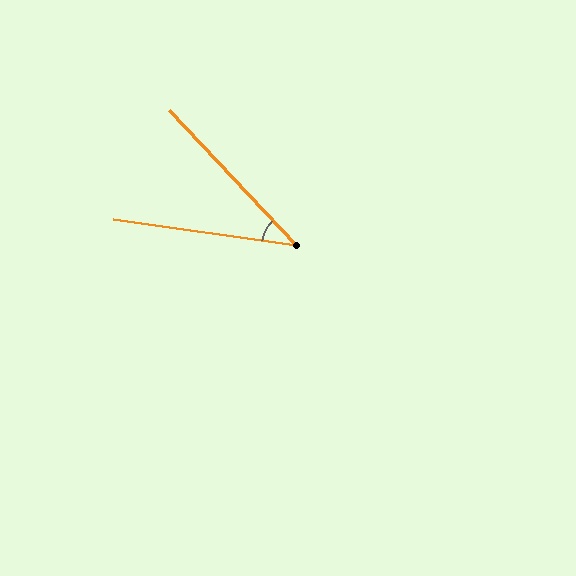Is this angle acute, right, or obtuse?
It is acute.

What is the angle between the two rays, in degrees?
Approximately 39 degrees.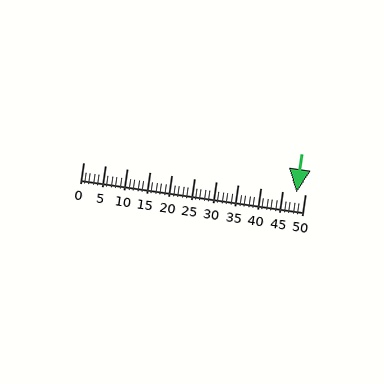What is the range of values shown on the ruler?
The ruler shows values from 0 to 50.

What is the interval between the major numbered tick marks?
The major tick marks are spaced 5 units apart.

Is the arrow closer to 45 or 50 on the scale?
The arrow is closer to 50.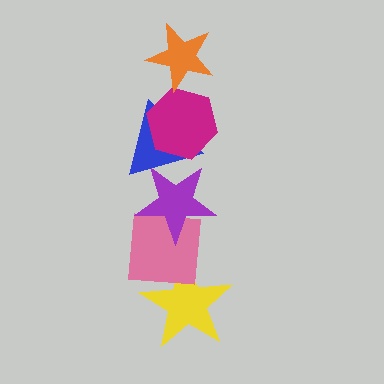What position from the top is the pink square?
The pink square is 5th from the top.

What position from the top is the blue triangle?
The blue triangle is 3rd from the top.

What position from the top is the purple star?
The purple star is 4th from the top.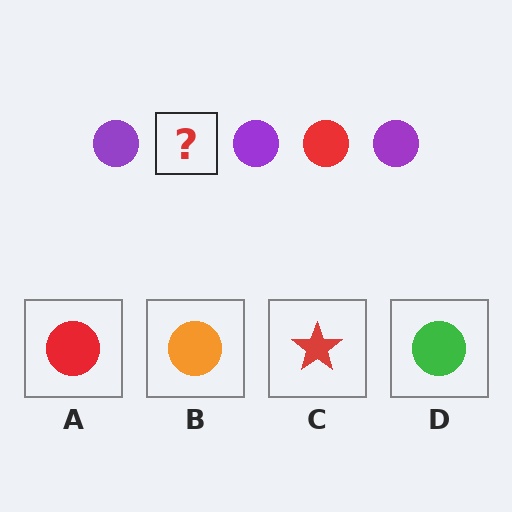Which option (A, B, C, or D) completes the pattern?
A.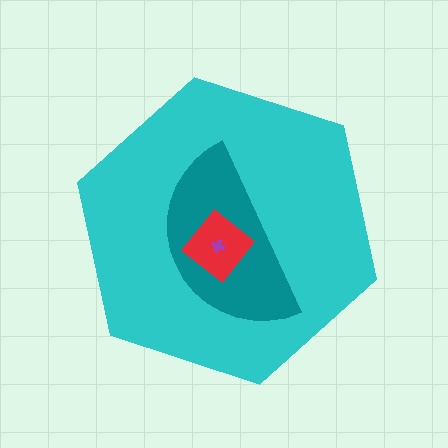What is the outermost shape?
The cyan hexagon.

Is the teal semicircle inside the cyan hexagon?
Yes.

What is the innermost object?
The purple cross.